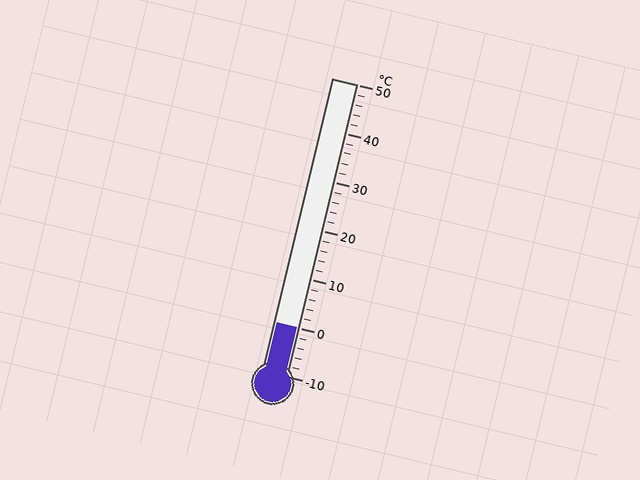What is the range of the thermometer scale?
The thermometer scale ranges from -10°C to 50°C.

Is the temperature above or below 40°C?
The temperature is below 40°C.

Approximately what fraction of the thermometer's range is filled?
The thermometer is filled to approximately 15% of its range.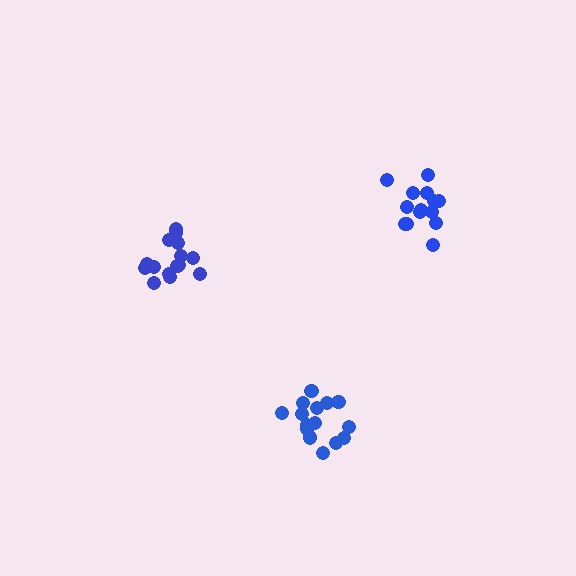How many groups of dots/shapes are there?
There are 3 groups.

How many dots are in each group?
Group 1: 15 dots, Group 2: 14 dots, Group 3: 15 dots (44 total).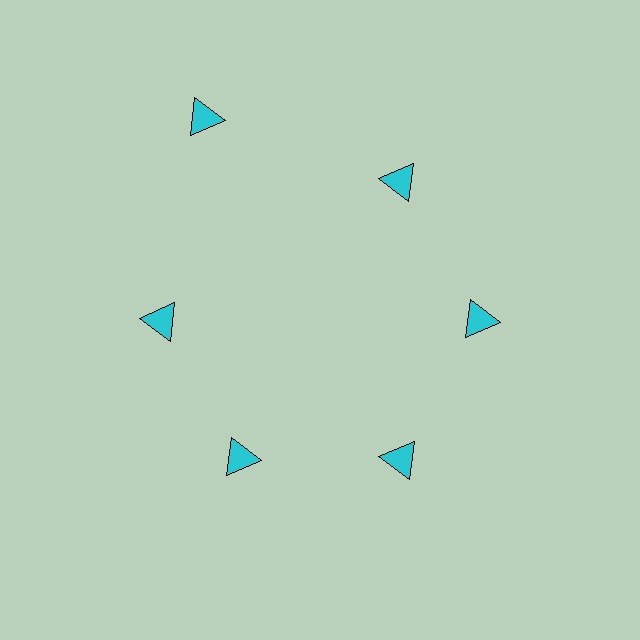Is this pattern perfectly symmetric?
No. The 6 cyan triangles are arranged in a ring, but one element near the 11 o'clock position is pushed outward from the center, breaking the 6-fold rotational symmetry.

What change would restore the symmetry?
The symmetry would be restored by moving it inward, back onto the ring so that all 6 triangles sit at equal angles and equal distance from the center.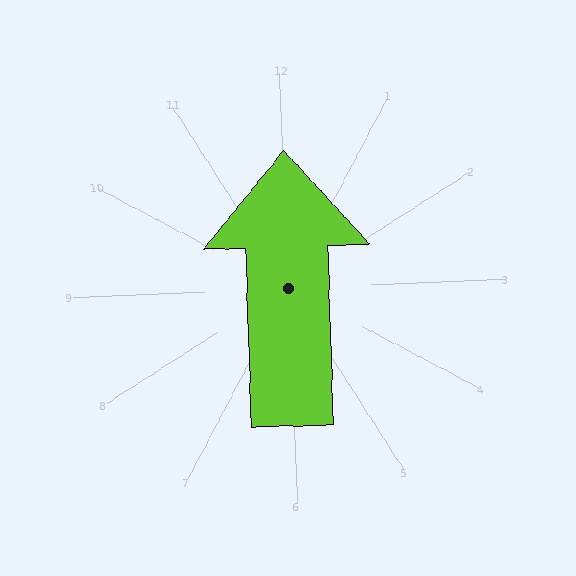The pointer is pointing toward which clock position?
Roughly 12 o'clock.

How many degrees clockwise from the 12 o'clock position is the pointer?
Approximately 1 degrees.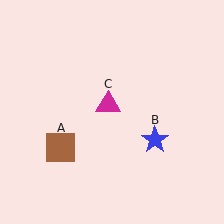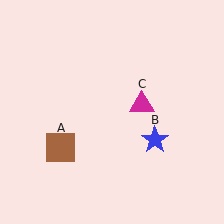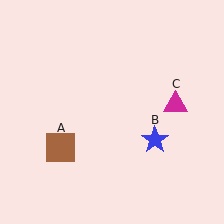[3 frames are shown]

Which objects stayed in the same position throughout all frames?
Brown square (object A) and blue star (object B) remained stationary.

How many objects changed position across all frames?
1 object changed position: magenta triangle (object C).